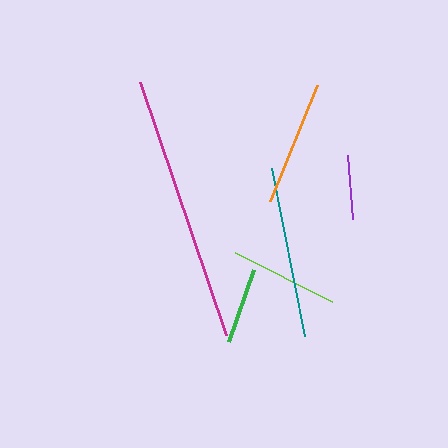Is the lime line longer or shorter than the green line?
The lime line is longer than the green line.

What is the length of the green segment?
The green segment is approximately 76 pixels long.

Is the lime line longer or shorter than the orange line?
The orange line is longer than the lime line.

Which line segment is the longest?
The magenta line is the longest at approximately 267 pixels.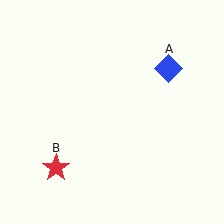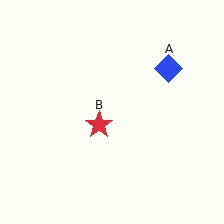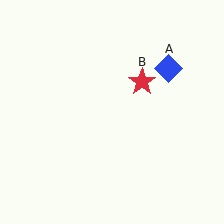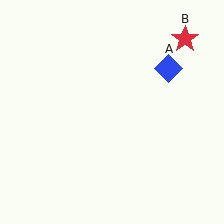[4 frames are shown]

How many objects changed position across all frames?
1 object changed position: red star (object B).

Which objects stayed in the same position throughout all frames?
Blue diamond (object A) remained stationary.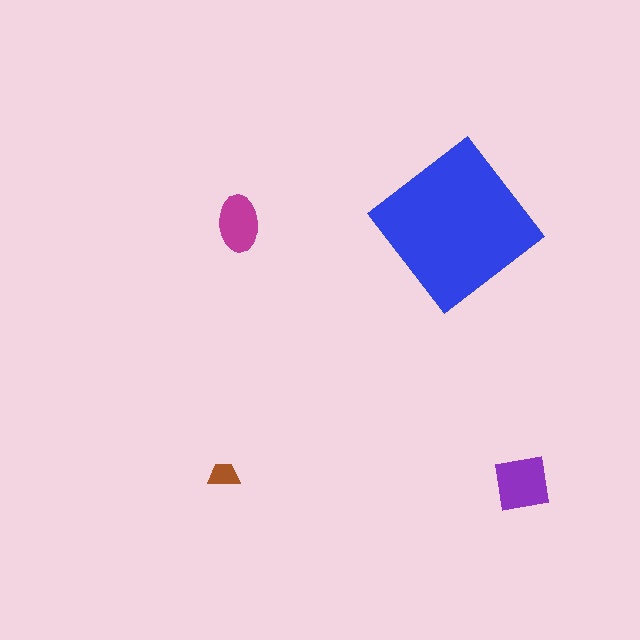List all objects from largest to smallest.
The blue diamond, the purple square, the magenta ellipse, the brown trapezoid.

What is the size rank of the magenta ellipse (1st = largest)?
3rd.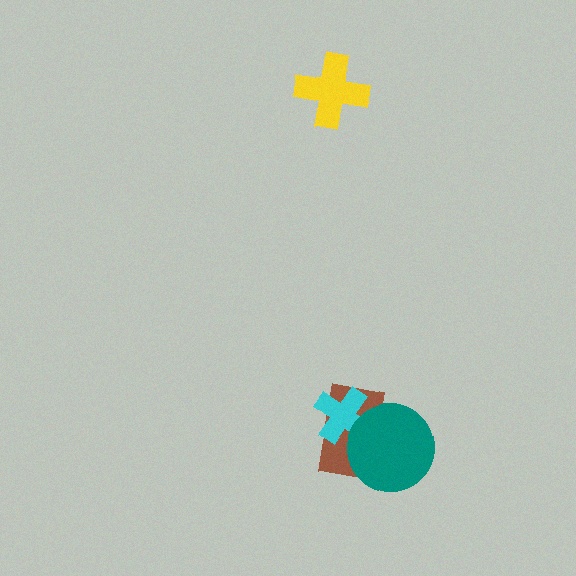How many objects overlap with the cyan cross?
2 objects overlap with the cyan cross.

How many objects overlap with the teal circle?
2 objects overlap with the teal circle.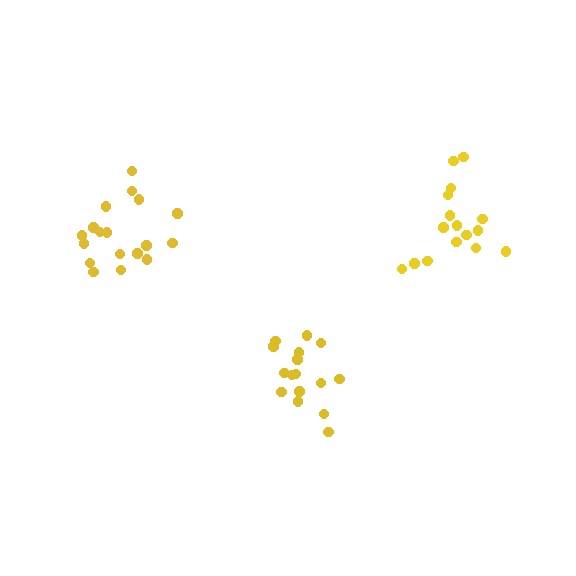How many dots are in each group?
Group 1: 18 dots, Group 2: 16 dots, Group 3: 16 dots (50 total).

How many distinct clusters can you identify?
There are 3 distinct clusters.